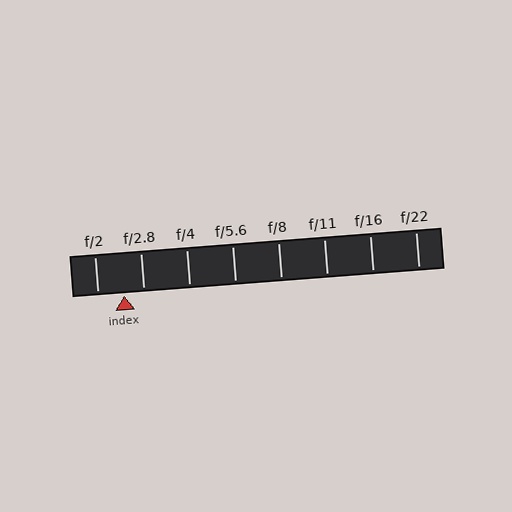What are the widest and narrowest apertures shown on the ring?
The widest aperture shown is f/2 and the narrowest is f/22.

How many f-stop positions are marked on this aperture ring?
There are 8 f-stop positions marked.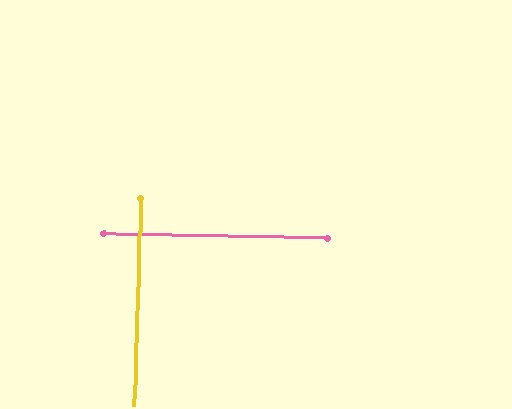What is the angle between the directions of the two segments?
Approximately 90 degrees.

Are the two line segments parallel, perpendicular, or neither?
Perpendicular — they meet at approximately 90°.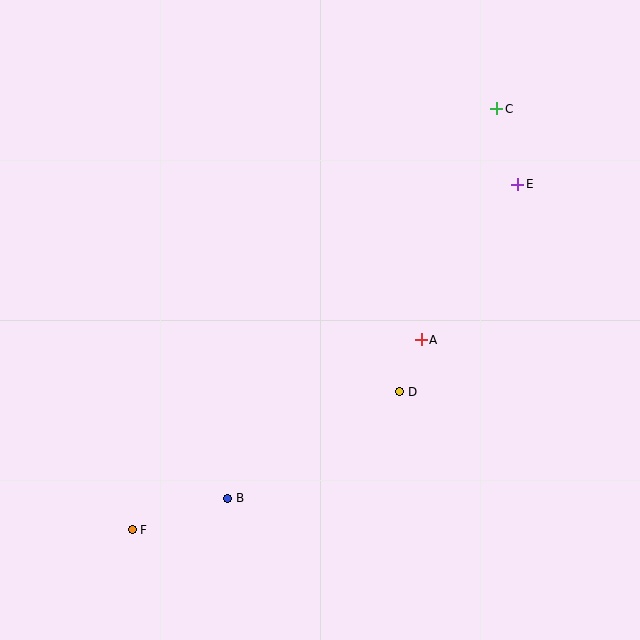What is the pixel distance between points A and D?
The distance between A and D is 56 pixels.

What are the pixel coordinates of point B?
Point B is at (228, 498).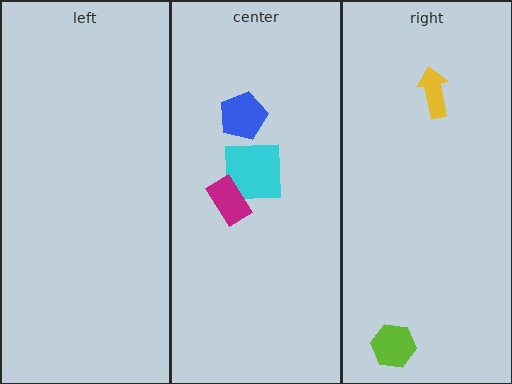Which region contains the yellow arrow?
The right region.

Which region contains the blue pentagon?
The center region.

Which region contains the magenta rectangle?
The center region.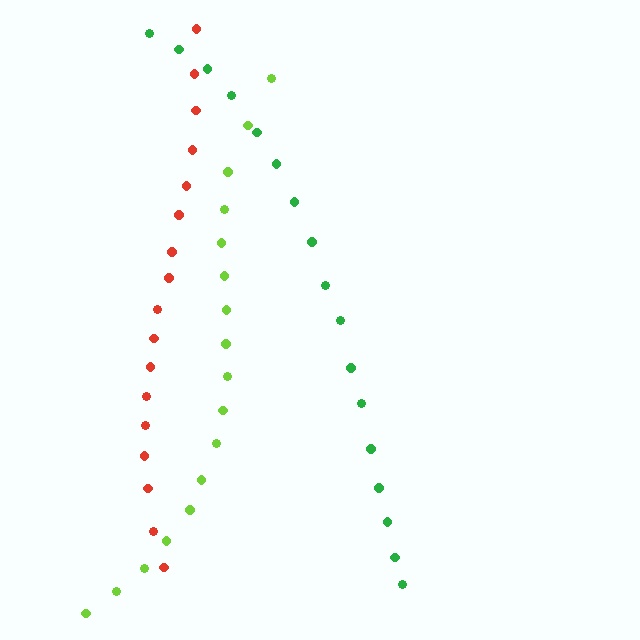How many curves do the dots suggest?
There are 3 distinct paths.